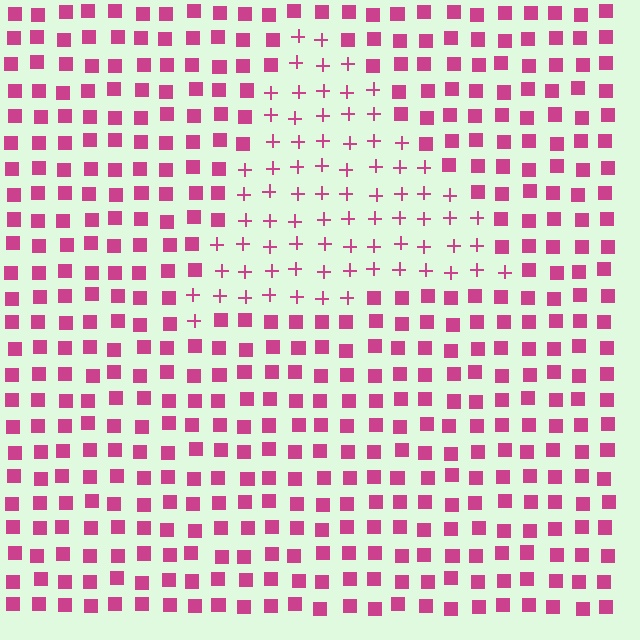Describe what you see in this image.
The image is filled with small magenta elements arranged in a uniform grid. A triangle-shaped region contains plus signs, while the surrounding area contains squares. The boundary is defined purely by the change in element shape.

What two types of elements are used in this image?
The image uses plus signs inside the triangle region and squares outside it.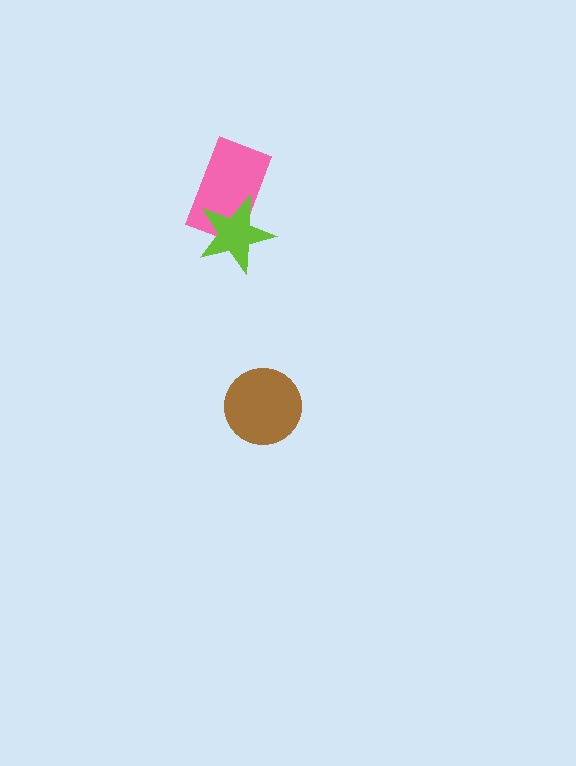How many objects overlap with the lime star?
1 object overlaps with the lime star.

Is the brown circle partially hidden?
No, no other shape covers it.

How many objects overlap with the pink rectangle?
1 object overlaps with the pink rectangle.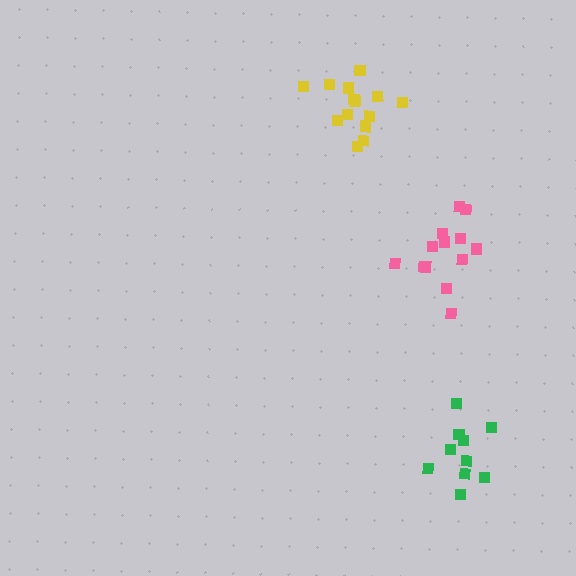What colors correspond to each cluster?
The clusters are colored: yellow, pink, green.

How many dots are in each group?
Group 1: 14 dots, Group 2: 13 dots, Group 3: 10 dots (37 total).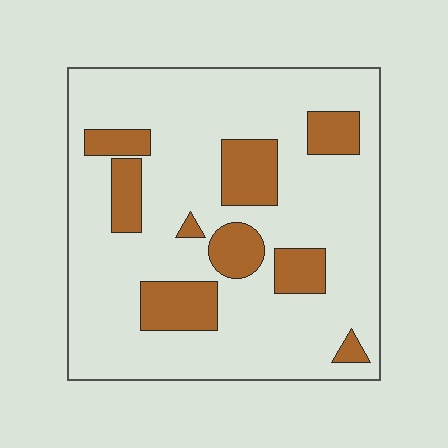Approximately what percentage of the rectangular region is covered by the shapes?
Approximately 20%.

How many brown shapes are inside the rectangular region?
9.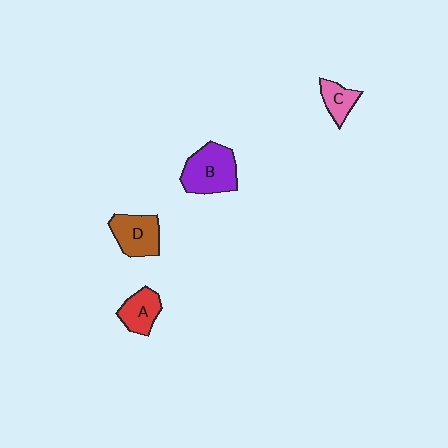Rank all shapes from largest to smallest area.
From largest to smallest: B (purple), D (brown), A (red), C (pink).